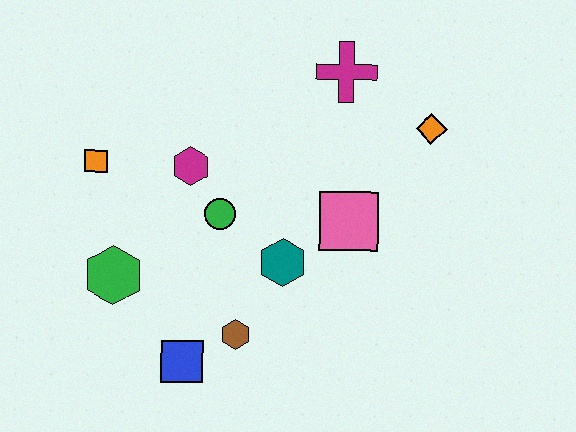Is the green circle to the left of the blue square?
No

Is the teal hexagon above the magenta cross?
No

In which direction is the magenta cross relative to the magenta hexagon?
The magenta cross is to the right of the magenta hexagon.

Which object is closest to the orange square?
The magenta hexagon is closest to the orange square.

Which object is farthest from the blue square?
The orange diamond is farthest from the blue square.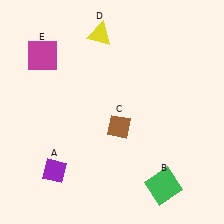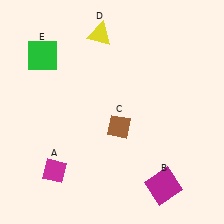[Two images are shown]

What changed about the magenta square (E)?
In Image 1, E is magenta. In Image 2, it changed to green.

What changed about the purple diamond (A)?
In Image 1, A is purple. In Image 2, it changed to magenta.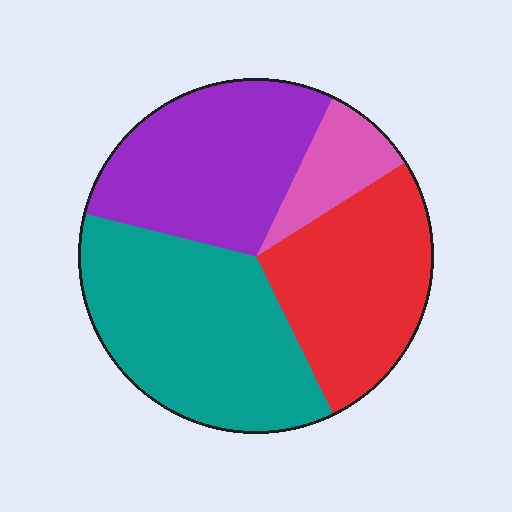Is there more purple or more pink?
Purple.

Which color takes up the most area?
Teal, at roughly 35%.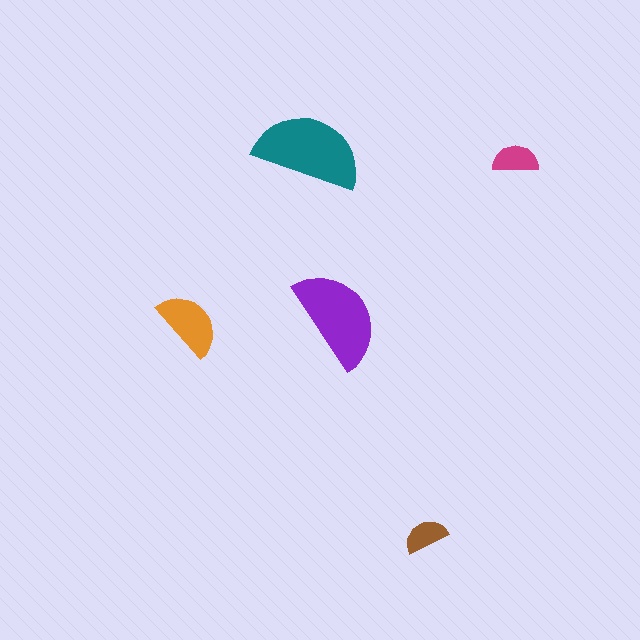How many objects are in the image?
There are 5 objects in the image.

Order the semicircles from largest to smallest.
the teal one, the purple one, the orange one, the magenta one, the brown one.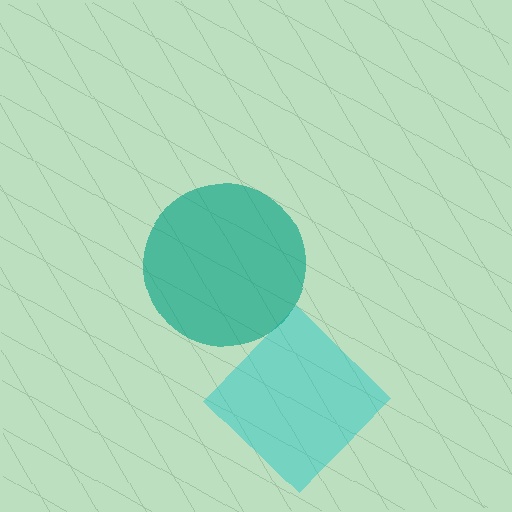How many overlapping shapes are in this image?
There are 2 overlapping shapes in the image.